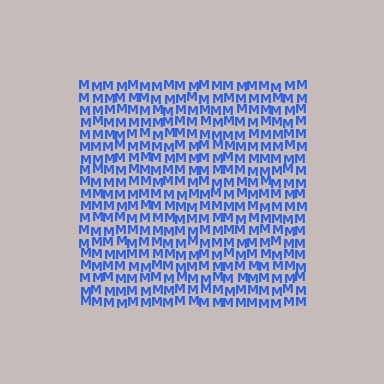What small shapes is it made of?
It is made of small letter M's.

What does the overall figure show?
The overall figure shows a square.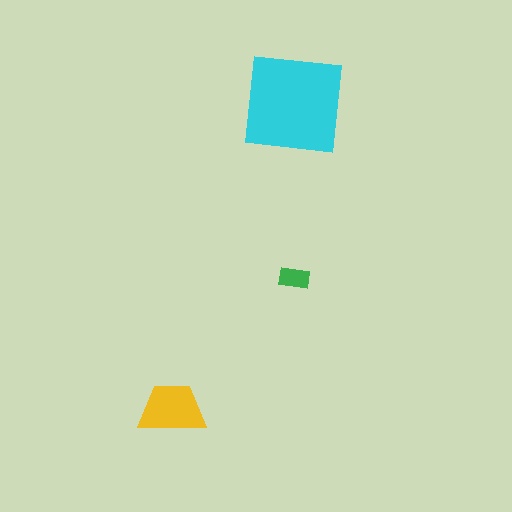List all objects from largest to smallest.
The cyan square, the yellow trapezoid, the green rectangle.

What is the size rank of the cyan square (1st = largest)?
1st.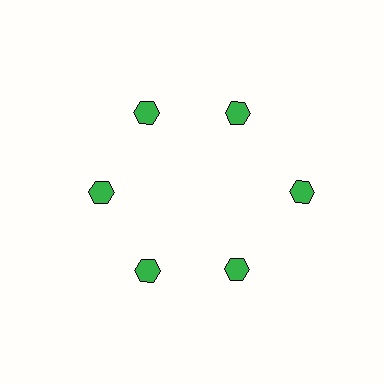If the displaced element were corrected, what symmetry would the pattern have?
It would have 6-fold rotational symmetry — the pattern would map onto itself every 60 degrees.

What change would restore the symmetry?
The symmetry would be restored by moving it inward, back onto the ring so that all 6 hexagons sit at equal angles and equal distance from the center.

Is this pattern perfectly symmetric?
No. The 6 green hexagons are arranged in a ring, but one element near the 3 o'clock position is pushed outward from the center, breaking the 6-fold rotational symmetry.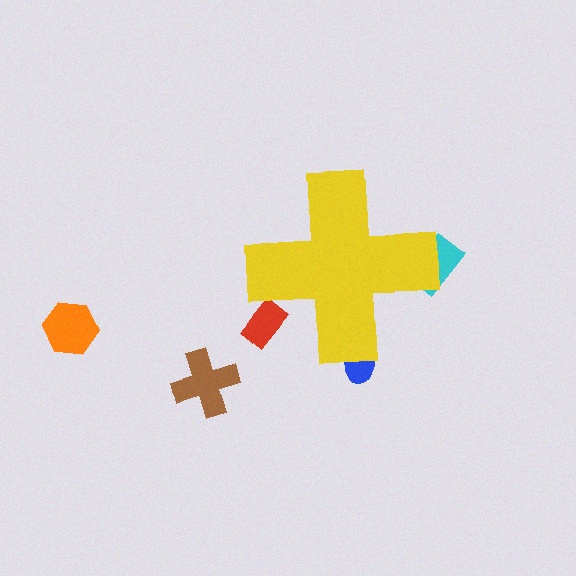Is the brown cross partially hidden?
No, the brown cross is fully visible.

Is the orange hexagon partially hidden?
No, the orange hexagon is fully visible.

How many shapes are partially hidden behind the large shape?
3 shapes are partially hidden.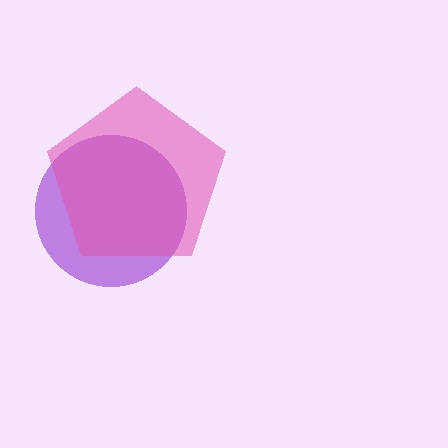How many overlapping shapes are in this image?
There are 2 overlapping shapes in the image.